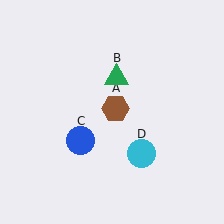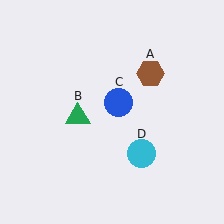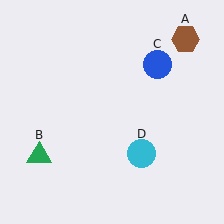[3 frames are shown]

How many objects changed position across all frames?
3 objects changed position: brown hexagon (object A), green triangle (object B), blue circle (object C).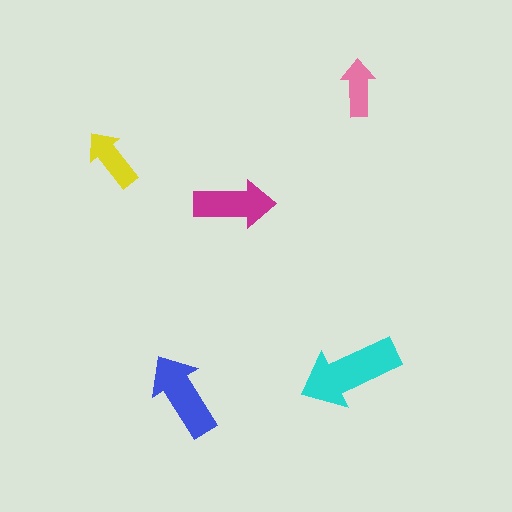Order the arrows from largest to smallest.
the cyan one, the blue one, the magenta one, the yellow one, the pink one.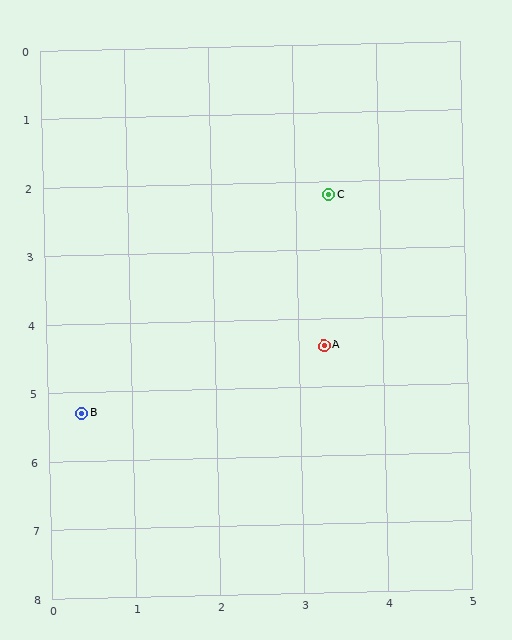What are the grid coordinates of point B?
Point B is at approximately (0.4, 5.3).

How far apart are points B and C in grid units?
Points B and C are about 4.3 grid units apart.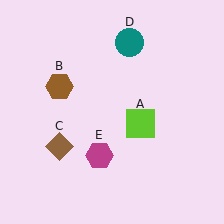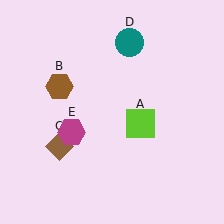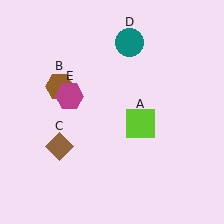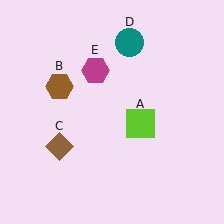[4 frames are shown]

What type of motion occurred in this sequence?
The magenta hexagon (object E) rotated clockwise around the center of the scene.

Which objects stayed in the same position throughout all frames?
Lime square (object A) and brown hexagon (object B) and brown diamond (object C) and teal circle (object D) remained stationary.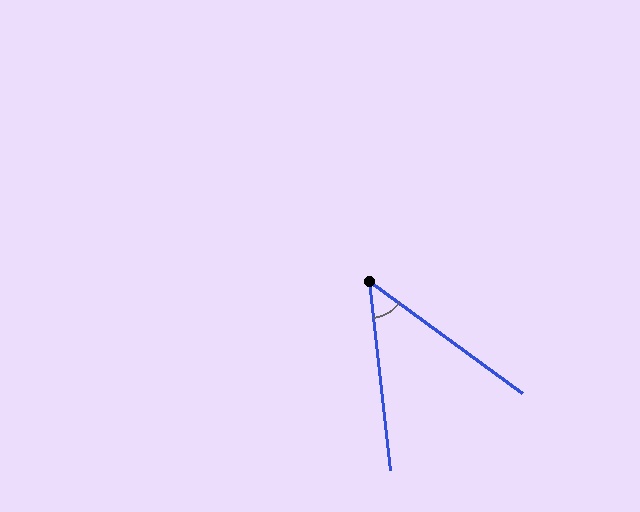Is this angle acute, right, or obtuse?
It is acute.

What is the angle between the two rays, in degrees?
Approximately 48 degrees.